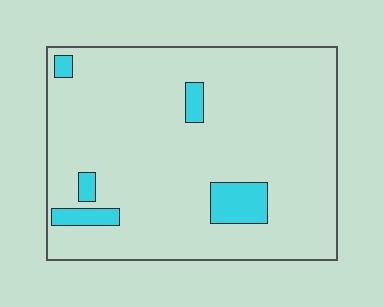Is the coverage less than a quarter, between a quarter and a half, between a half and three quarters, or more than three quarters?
Less than a quarter.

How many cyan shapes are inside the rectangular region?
5.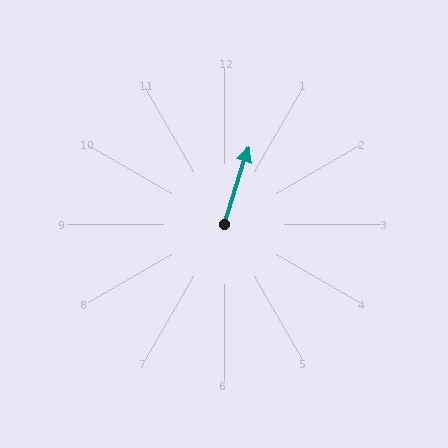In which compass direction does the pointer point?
North.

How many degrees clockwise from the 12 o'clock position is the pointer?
Approximately 17 degrees.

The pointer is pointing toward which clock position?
Roughly 1 o'clock.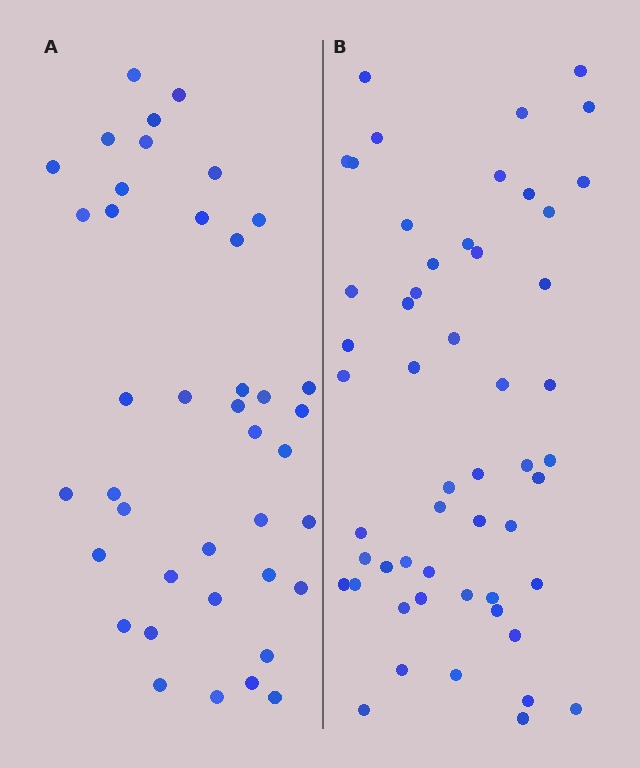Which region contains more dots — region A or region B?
Region B (the right region) has more dots.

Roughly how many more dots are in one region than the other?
Region B has approximately 15 more dots than region A.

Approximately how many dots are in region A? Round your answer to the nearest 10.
About 40 dots.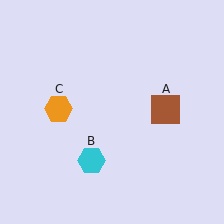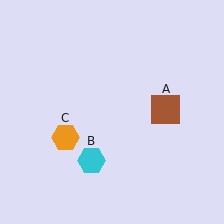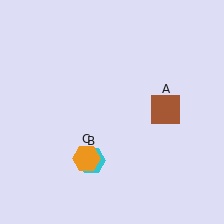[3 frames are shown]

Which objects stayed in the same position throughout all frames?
Brown square (object A) and cyan hexagon (object B) remained stationary.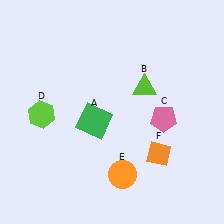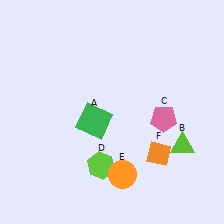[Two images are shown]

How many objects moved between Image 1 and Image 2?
2 objects moved between the two images.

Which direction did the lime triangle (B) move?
The lime triangle (B) moved down.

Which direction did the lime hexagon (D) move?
The lime hexagon (D) moved right.